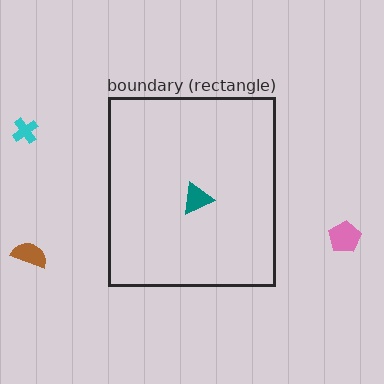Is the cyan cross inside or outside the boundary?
Outside.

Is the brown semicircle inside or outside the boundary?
Outside.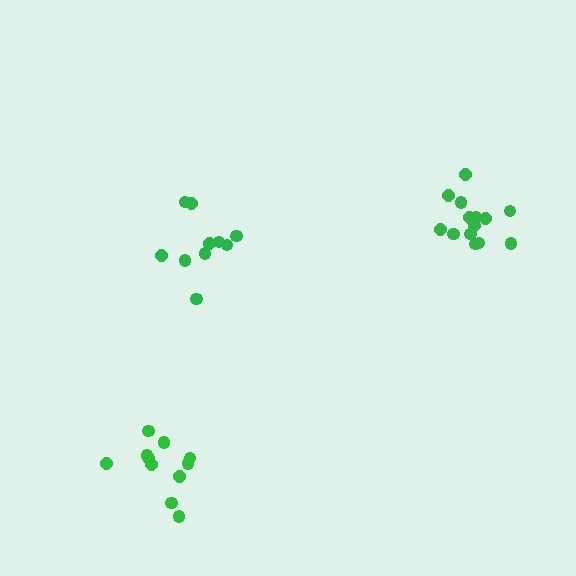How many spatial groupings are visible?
There are 3 spatial groupings.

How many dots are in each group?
Group 1: 10 dots, Group 2: 11 dots, Group 3: 15 dots (36 total).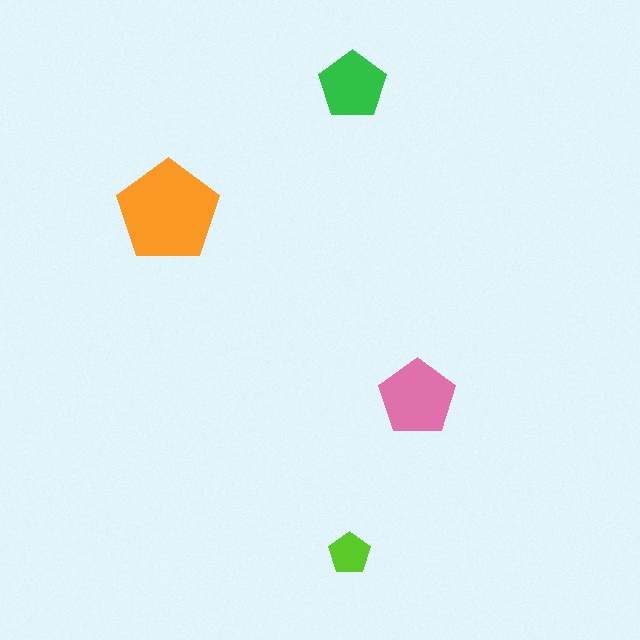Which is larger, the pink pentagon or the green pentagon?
The pink one.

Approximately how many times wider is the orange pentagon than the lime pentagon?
About 2.5 times wider.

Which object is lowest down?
The lime pentagon is bottommost.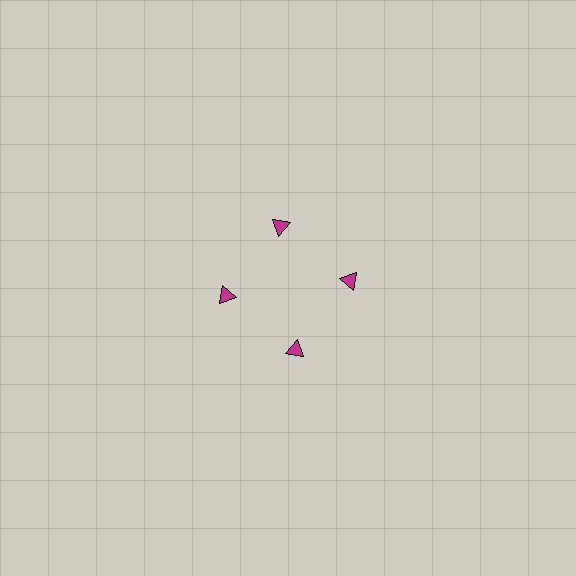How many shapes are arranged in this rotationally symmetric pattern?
There are 4 shapes, arranged in 4 groups of 1.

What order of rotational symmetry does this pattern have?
This pattern has 4-fold rotational symmetry.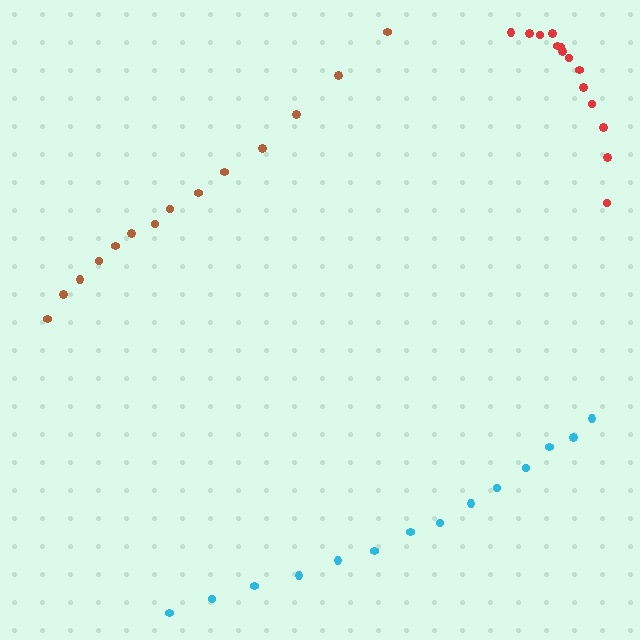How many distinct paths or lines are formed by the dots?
There are 3 distinct paths.